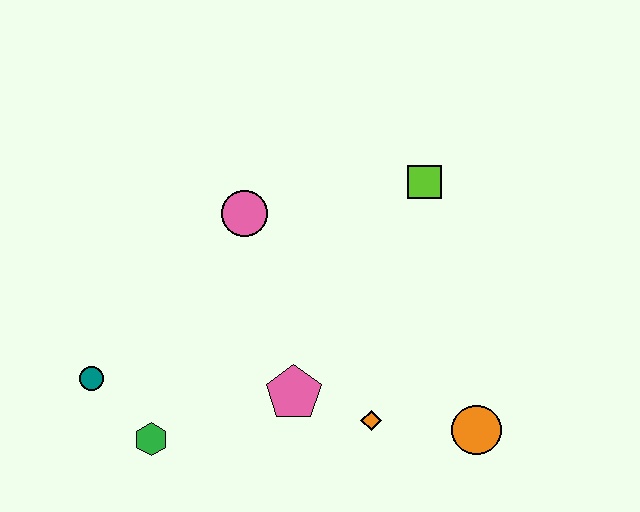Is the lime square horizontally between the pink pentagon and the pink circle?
No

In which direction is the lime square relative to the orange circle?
The lime square is above the orange circle.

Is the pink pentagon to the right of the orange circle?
No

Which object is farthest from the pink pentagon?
The lime square is farthest from the pink pentagon.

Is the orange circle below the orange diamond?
Yes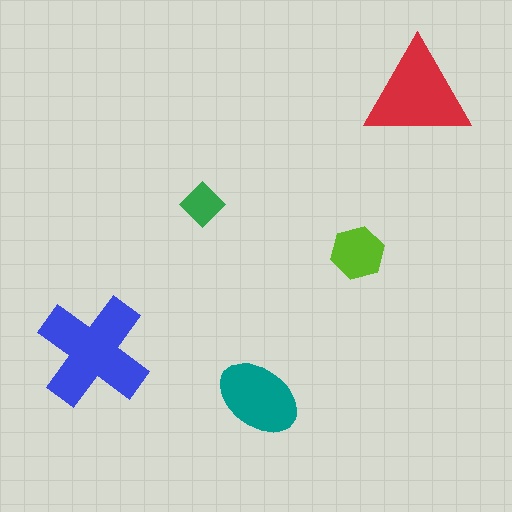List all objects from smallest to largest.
The green diamond, the lime hexagon, the teal ellipse, the red triangle, the blue cross.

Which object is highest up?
The red triangle is topmost.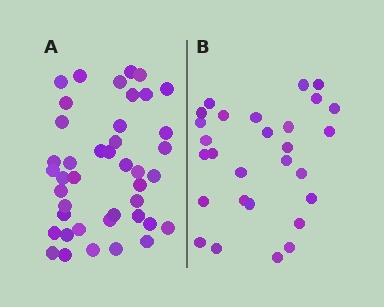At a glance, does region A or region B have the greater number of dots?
Region A (the left region) has more dots.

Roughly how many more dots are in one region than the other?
Region A has approximately 15 more dots than region B.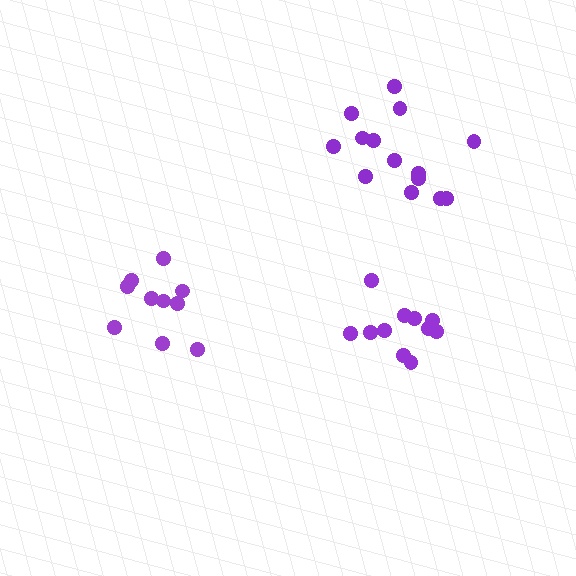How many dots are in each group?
Group 1: 11 dots, Group 2: 10 dots, Group 3: 14 dots (35 total).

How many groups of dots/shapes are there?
There are 3 groups.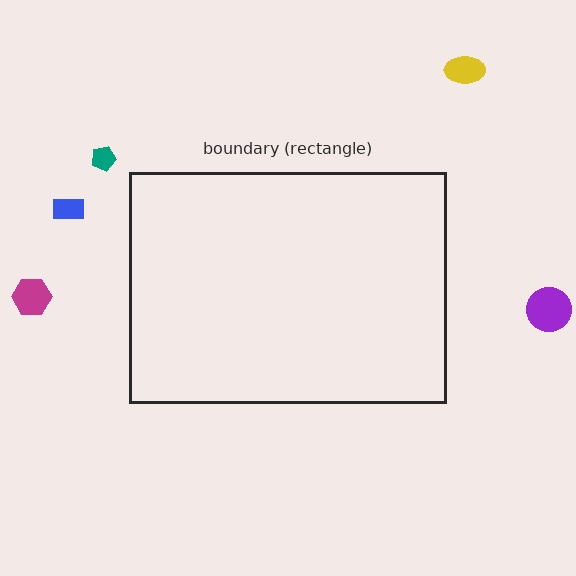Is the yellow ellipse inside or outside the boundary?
Outside.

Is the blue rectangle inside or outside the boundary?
Outside.